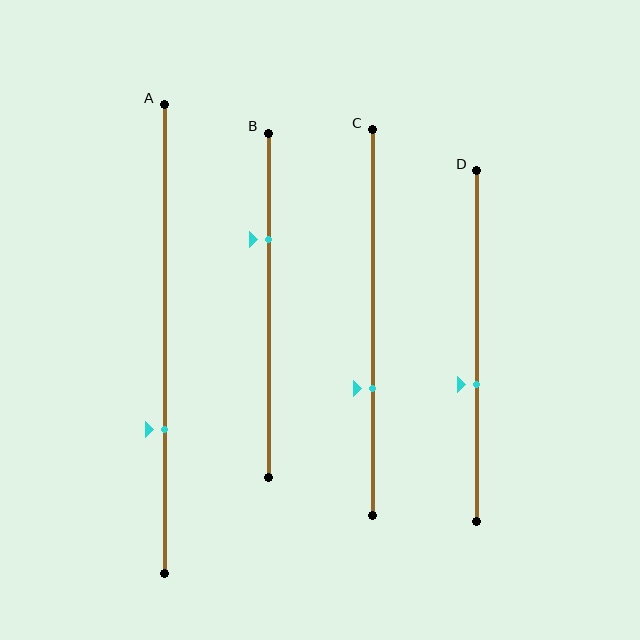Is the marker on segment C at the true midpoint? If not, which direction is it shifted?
No, the marker on segment C is shifted downward by about 17% of the segment length.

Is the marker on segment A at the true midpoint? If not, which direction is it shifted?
No, the marker on segment A is shifted downward by about 19% of the segment length.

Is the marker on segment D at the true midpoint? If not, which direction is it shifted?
No, the marker on segment D is shifted downward by about 11% of the segment length.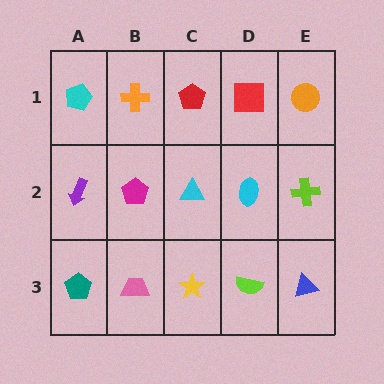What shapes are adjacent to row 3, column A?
A purple arrow (row 2, column A), a pink trapezoid (row 3, column B).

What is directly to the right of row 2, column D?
A lime cross.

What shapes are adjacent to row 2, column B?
An orange cross (row 1, column B), a pink trapezoid (row 3, column B), a purple arrow (row 2, column A), a cyan triangle (row 2, column C).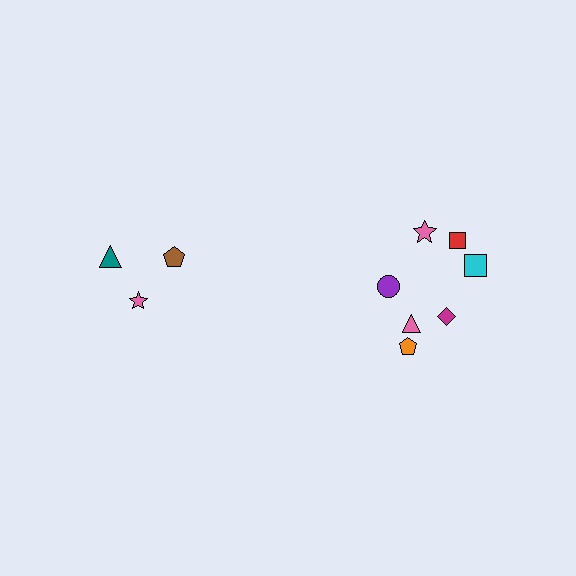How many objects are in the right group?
There are 7 objects.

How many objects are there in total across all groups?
There are 10 objects.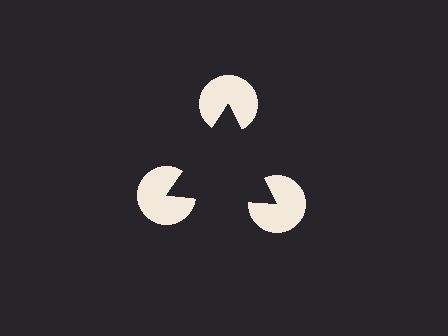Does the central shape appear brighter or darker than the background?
It typically appears slightly darker than the background, even though no actual brightness change is drawn.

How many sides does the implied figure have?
3 sides.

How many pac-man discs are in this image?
There are 3 — one at each vertex of the illusory triangle.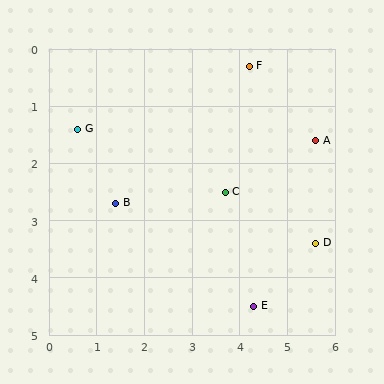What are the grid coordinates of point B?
Point B is at approximately (1.4, 2.7).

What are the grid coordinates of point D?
Point D is at approximately (5.6, 3.4).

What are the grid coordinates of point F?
Point F is at approximately (4.2, 0.3).